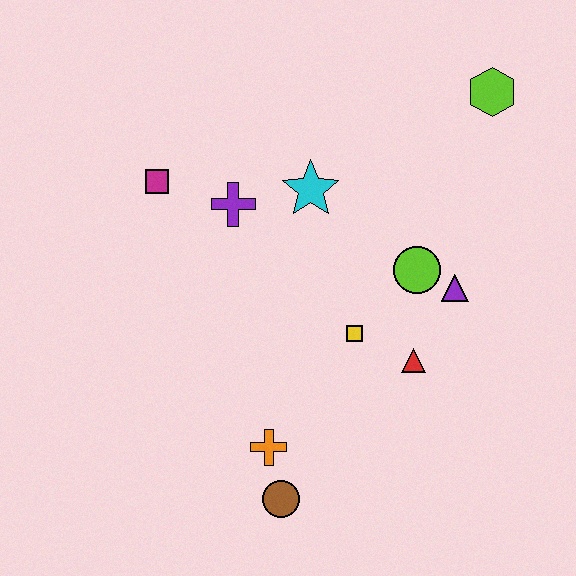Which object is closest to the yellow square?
The red triangle is closest to the yellow square.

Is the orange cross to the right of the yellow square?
No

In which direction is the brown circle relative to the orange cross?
The brown circle is below the orange cross.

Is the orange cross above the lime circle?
No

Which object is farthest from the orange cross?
The lime hexagon is farthest from the orange cross.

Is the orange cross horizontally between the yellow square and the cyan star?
No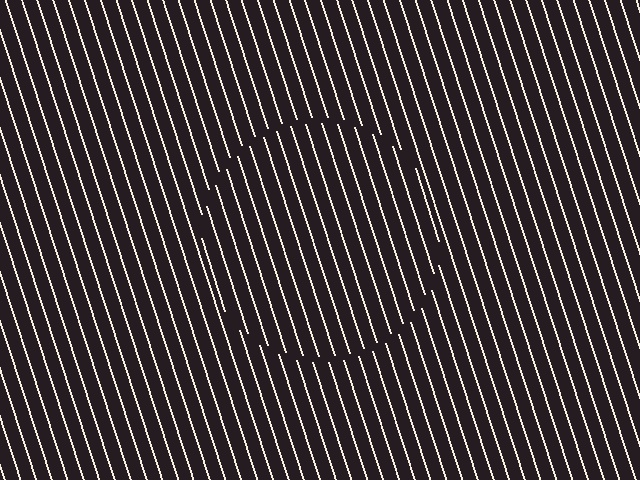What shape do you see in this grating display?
An illusory circle. The interior of the shape contains the same grating, shifted by half a period — the contour is defined by the phase discontinuity where line-ends from the inner and outer gratings abut.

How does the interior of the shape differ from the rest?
The interior of the shape contains the same grating, shifted by half a period — the contour is defined by the phase discontinuity where line-ends from the inner and outer gratings abut.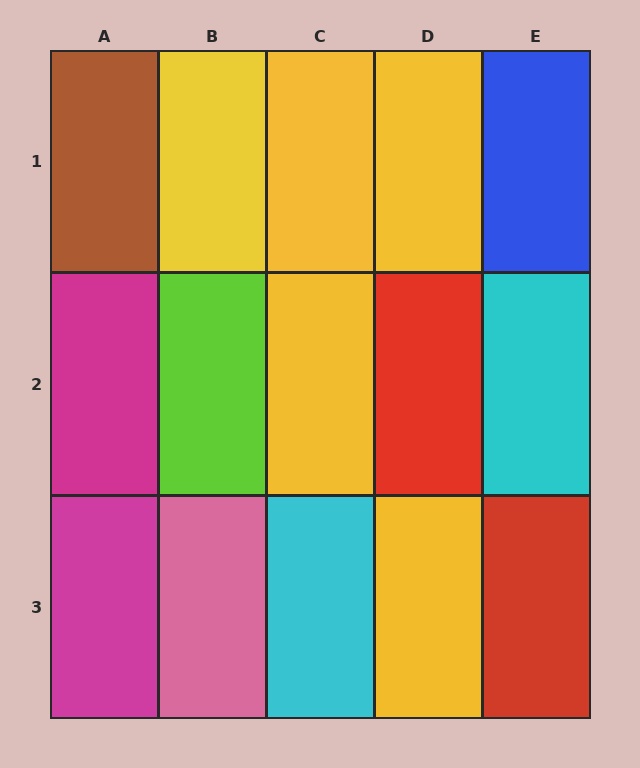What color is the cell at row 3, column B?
Pink.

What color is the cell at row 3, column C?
Cyan.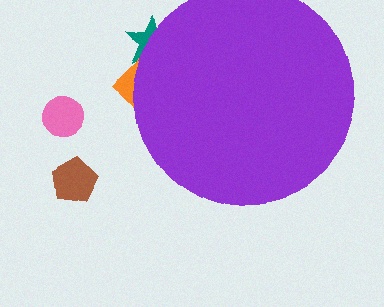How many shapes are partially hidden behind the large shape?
2 shapes are partially hidden.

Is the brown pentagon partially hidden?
No, the brown pentagon is fully visible.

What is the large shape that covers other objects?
A purple circle.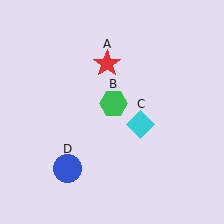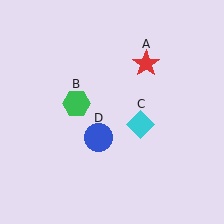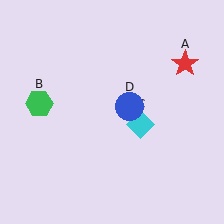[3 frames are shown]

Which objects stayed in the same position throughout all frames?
Cyan diamond (object C) remained stationary.